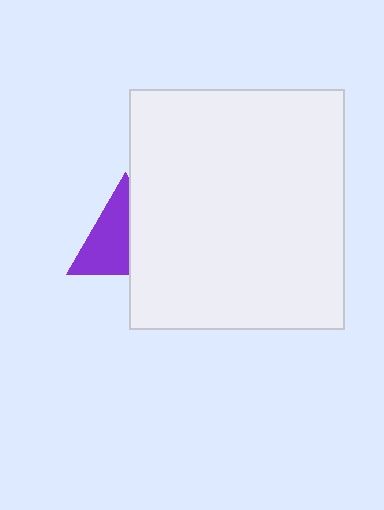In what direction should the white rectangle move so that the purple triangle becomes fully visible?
The white rectangle should move right. That is the shortest direction to clear the overlap and leave the purple triangle fully visible.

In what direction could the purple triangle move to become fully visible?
The purple triangle could move left. That would shift it out from behind the white rectangle entirely.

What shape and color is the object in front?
The object in front is a white rectangle.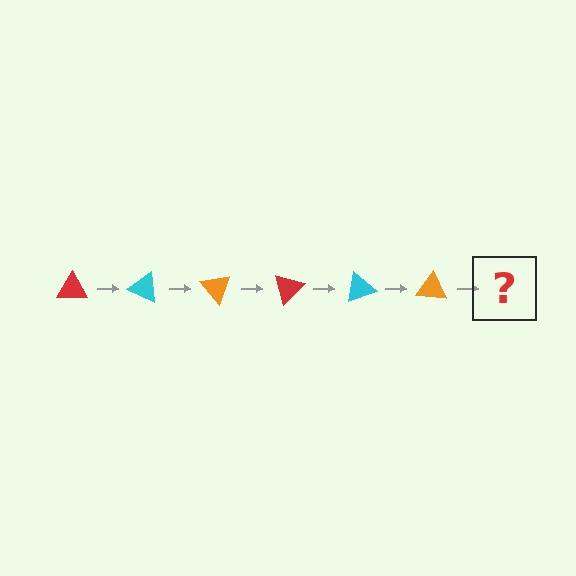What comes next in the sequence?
The next element should be a red triangle, rotated 150 degrees from the start.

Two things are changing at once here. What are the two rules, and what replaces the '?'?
The two rules are that it rotates 25 degrees each step and the color cycles through red, cyan, and orange. The '?' should be a red triangle, rotated 150 degrees from the start.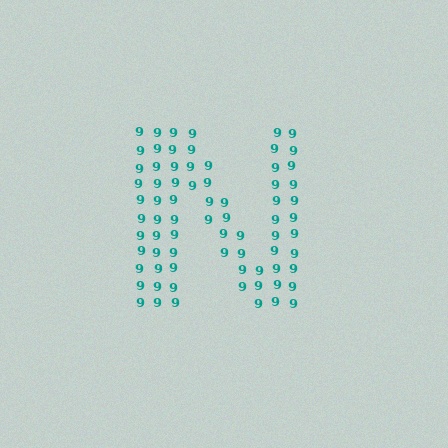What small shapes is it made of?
It is made of small digit 9's.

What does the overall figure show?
The overall figure shows the letter N.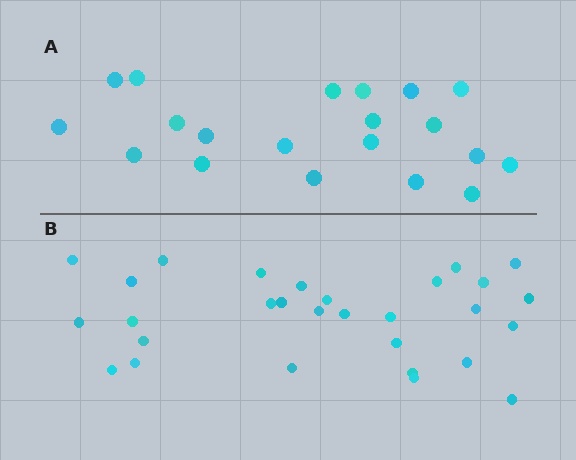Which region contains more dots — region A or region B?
Region B (the bottom region) has more dots.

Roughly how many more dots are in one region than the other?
Region B has roughly 8 or so more dots than region A.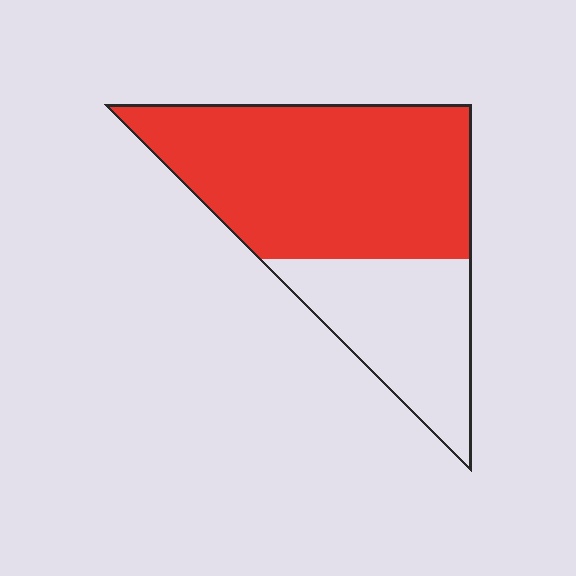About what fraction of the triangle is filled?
About two thirds (2/3).